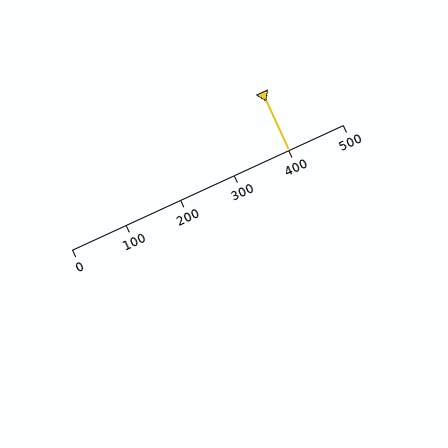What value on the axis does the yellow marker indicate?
The marker indicates approximately 400.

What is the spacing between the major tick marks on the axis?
The major ticks are spaced 100 apart.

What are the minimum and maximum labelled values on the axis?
The axis runs from 0 to 500.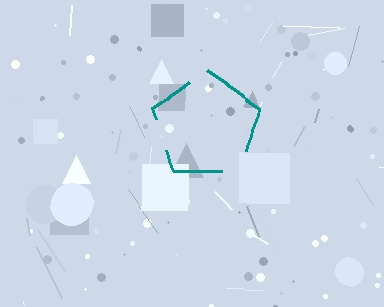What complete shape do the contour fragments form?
The contour fragments form a pentagon.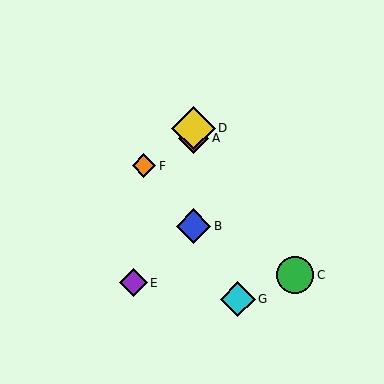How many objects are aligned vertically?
3 objects (A, B, D) are aligned vertically.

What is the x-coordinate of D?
Object D is at x≈193.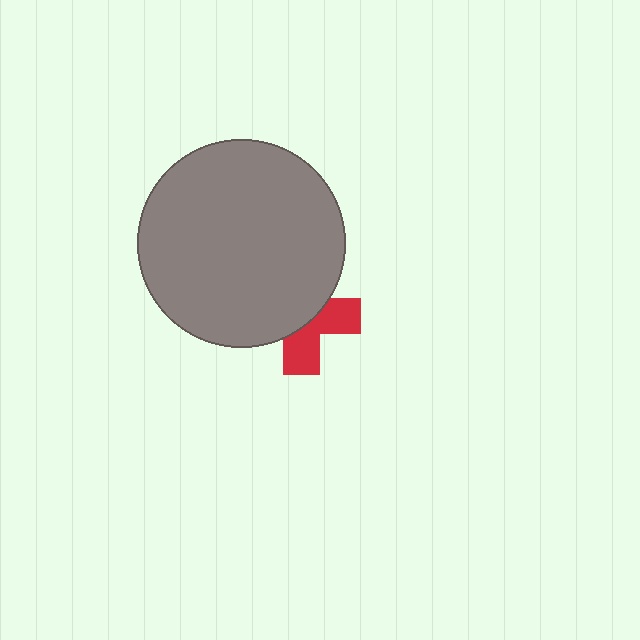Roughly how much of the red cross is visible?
A small part of it is visible (roughly 43%).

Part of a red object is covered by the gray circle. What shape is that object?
It is a cross.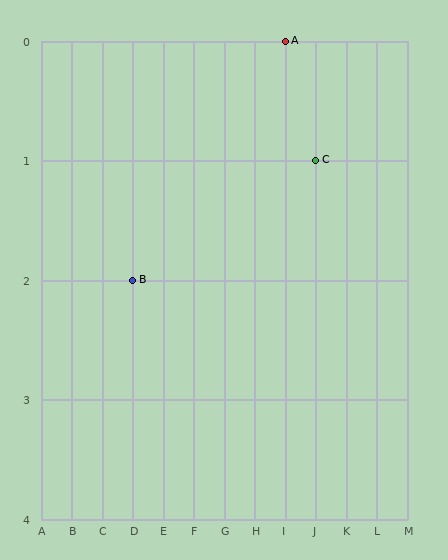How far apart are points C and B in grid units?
Points C and B are 6 columns and 1 row apart (about 6.1 grid units diagonally).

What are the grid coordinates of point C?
Point C is at grid coordinates (J, 1).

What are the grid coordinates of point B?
Point B is at grid coordinates (D, 2).